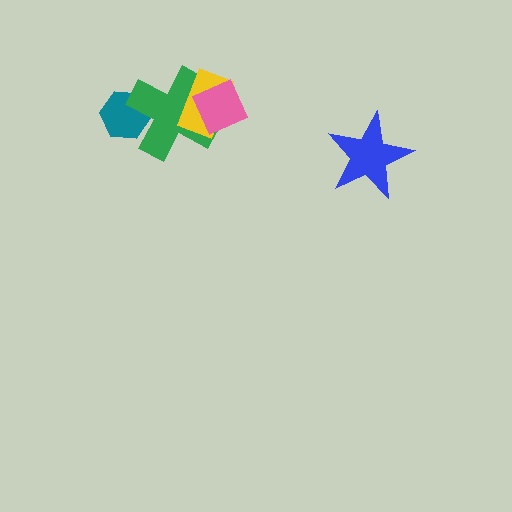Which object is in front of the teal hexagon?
The green cross is in front of the teal hexagon.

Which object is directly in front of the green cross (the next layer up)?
The yellow rectangle is directly in front of the green cross.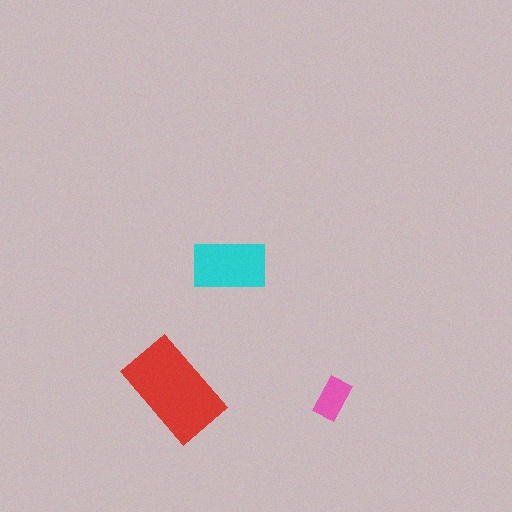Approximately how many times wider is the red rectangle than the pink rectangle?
About 2.5 times wider.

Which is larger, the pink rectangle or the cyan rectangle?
The cyan one.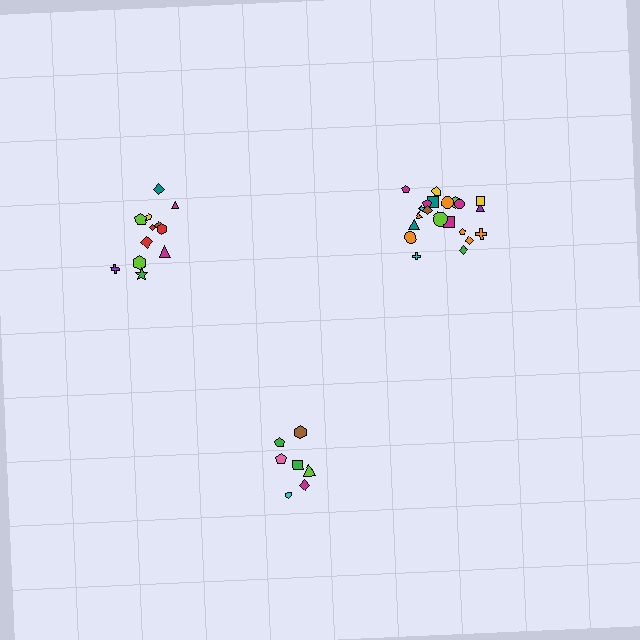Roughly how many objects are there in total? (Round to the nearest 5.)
Roughly 40 objects in total.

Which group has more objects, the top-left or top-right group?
The top-right group.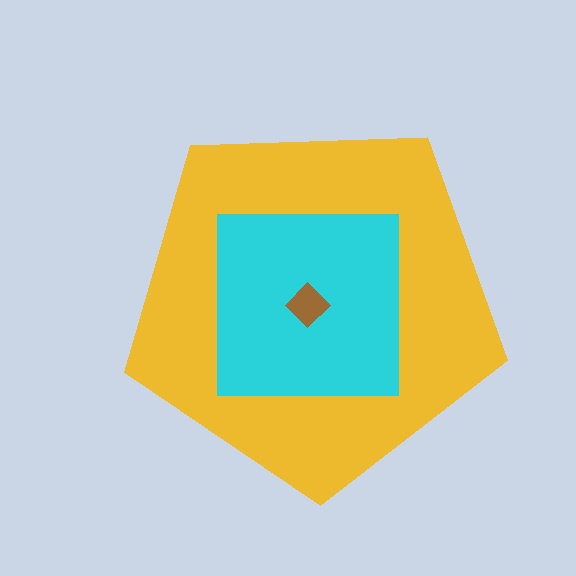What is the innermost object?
The brown diamond.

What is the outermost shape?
The yellow pentagon.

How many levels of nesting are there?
3.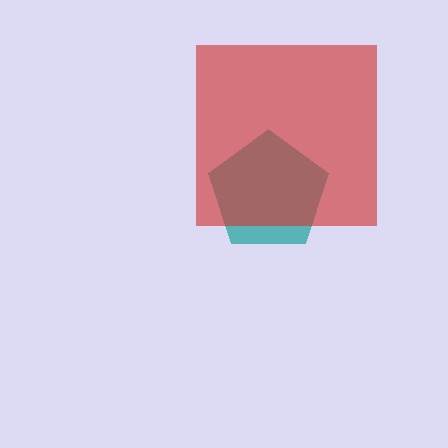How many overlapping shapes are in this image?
There are 2 overlapping shapes in the image.